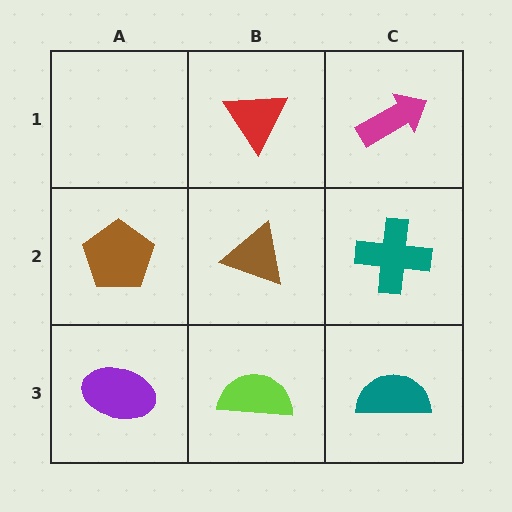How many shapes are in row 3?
3 shapes.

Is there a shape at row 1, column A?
No, that cell is empty.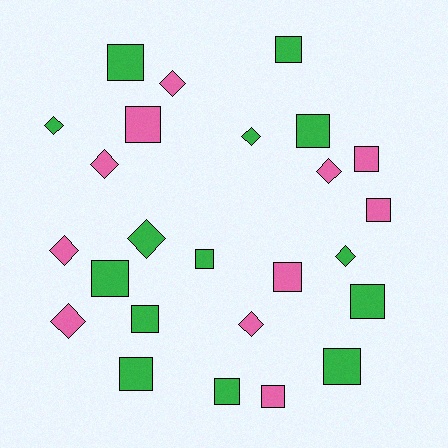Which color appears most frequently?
Green, with 14 objects.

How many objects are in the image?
There are 25 objects.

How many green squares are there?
There are 10 green squares.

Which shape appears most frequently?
Square, with 15 objects.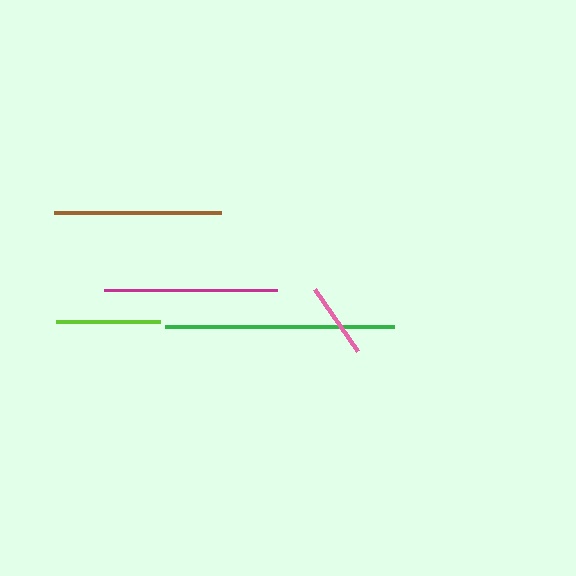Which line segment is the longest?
The green line is the longest at approximately 229 pixels.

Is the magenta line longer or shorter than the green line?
The green line is longer than the magenta line.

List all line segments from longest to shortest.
From longest to shortest: green, magenta, brown, lime, pink.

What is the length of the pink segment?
The pink segment is approximately 76 pixels long.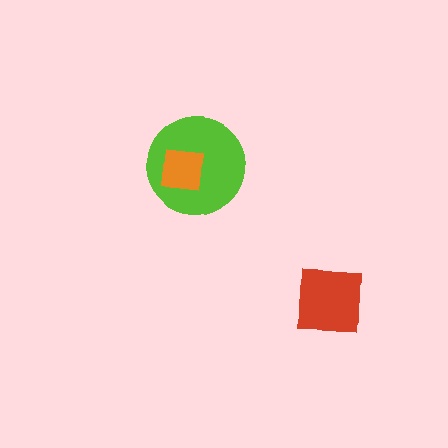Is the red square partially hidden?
No, no other shape covers it.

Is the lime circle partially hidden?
Yes, it is partially covered by another shape.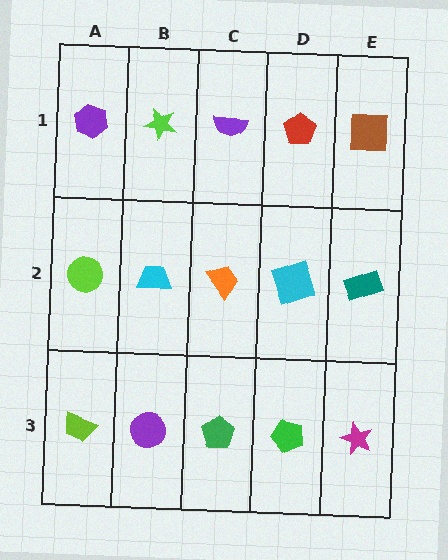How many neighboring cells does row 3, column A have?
2.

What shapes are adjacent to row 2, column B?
A lime star (row 1, column B), a purple circle (row 3, column B), a lime circle (row 2, column A), an orange trapezoid (row 2, column C).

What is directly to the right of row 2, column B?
An orange trapezoid.